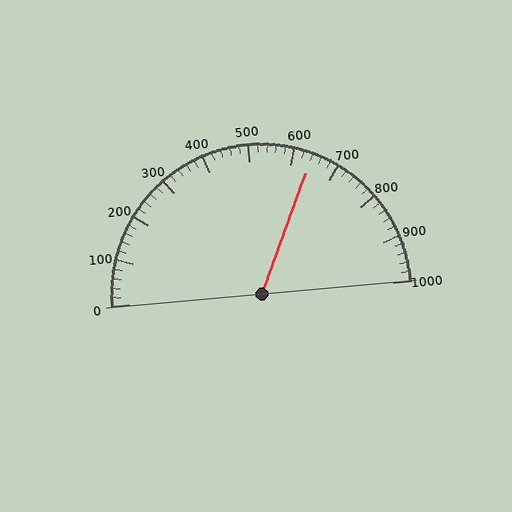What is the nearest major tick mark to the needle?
The nearest major tick mark is 600.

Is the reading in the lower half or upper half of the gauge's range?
The reading is in the upper half of the range (0 to 1000).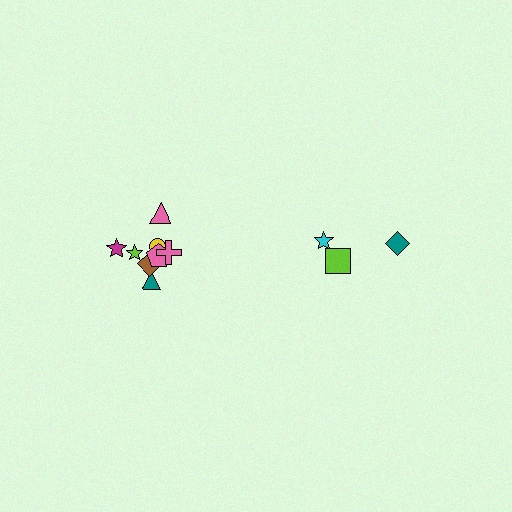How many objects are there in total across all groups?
There are 12 objects.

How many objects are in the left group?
There are 8 objects.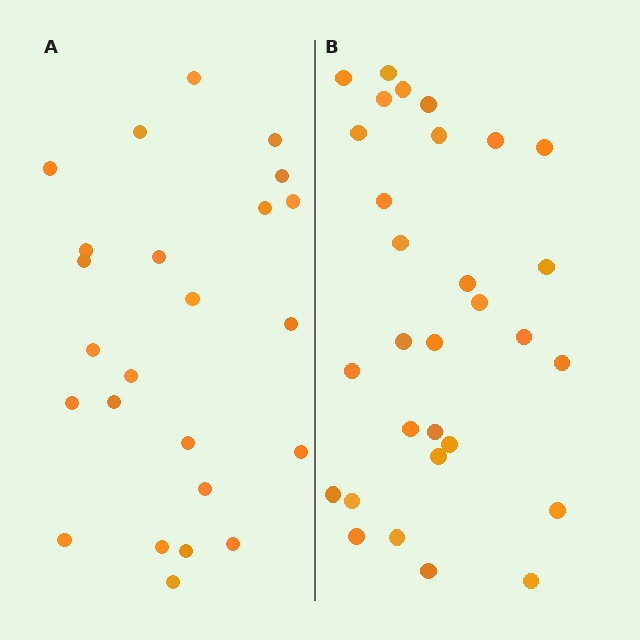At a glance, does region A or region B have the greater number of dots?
Region B (the right region) has more dots.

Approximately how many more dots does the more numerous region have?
Region B has about 6 more dots than region A.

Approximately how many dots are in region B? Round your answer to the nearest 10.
About 30 dots.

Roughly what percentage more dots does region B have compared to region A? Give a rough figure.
About 25% more.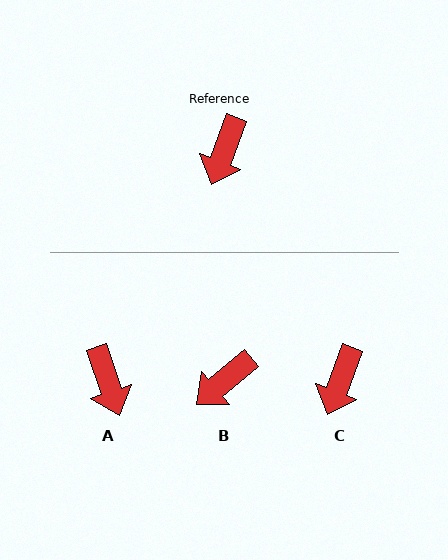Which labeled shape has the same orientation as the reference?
C.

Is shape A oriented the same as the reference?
No, it is off by about 39 degrees.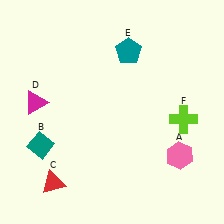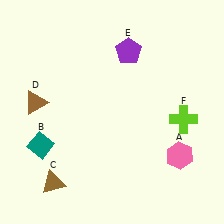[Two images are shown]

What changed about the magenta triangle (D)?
In Image 1, D is magenta. In Image 2, it changed to brown.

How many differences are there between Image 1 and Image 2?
There are 3 differences between the two images.